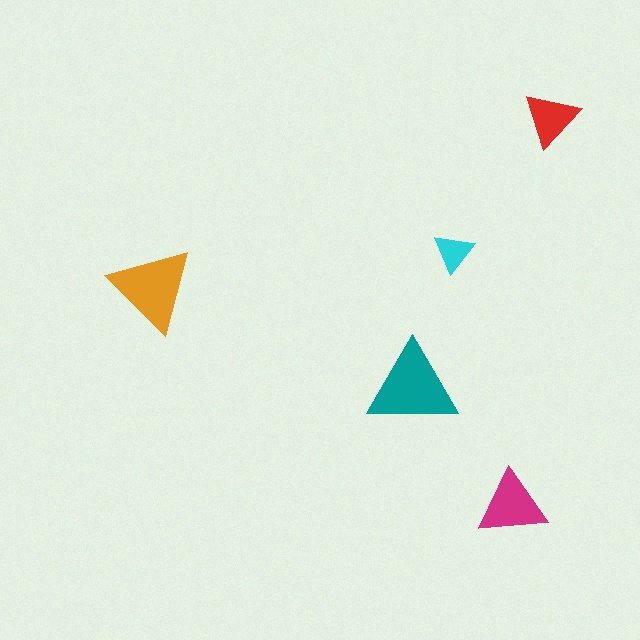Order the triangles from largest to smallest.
the teal one, the orange one, the magenta one, the red one, the cyan one.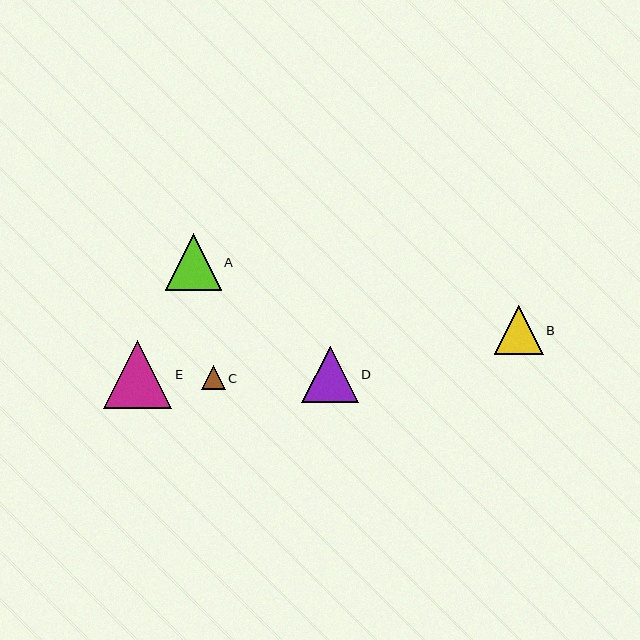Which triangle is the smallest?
Triangle C is the smallest with a size of approximately 24 pixels.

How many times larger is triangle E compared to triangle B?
Triangle E is approximately 1.4 times the size of triangle B.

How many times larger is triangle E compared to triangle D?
Triangle E is approximately 1.2 times the size of triangle D.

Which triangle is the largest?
Triangle E is the largest with a size of approximately 68 pixels.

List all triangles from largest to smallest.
From largest to smallest: E, D, A, B, C.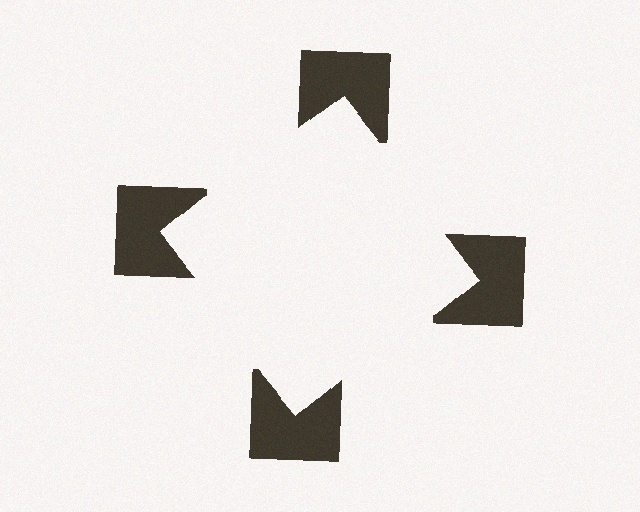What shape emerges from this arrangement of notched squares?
An illusory square — its edges are inferred from the aligned wedge cuts in the notched squares, not physically drawn.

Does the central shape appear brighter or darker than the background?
It typically appears slightly brighter than the background, even though no actual brightness change is drawn.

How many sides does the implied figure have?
4 sides.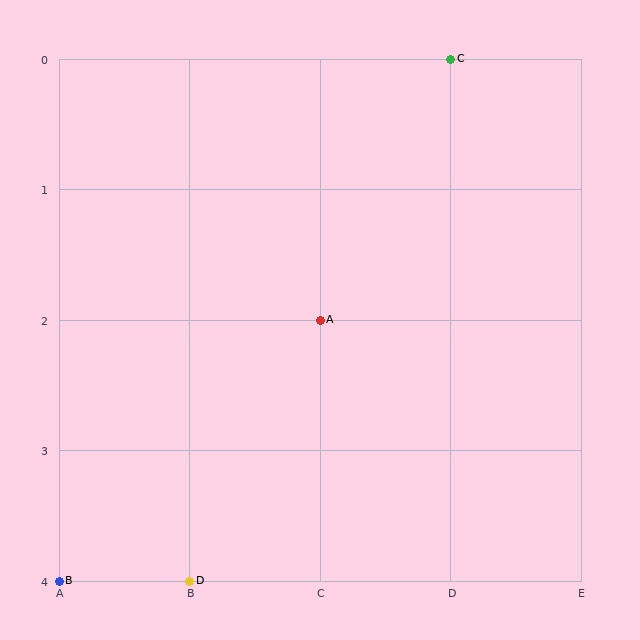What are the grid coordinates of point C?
Point C is at grid coordinates (D, 0).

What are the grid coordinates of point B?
Point B is at grid coordinates (A, 4).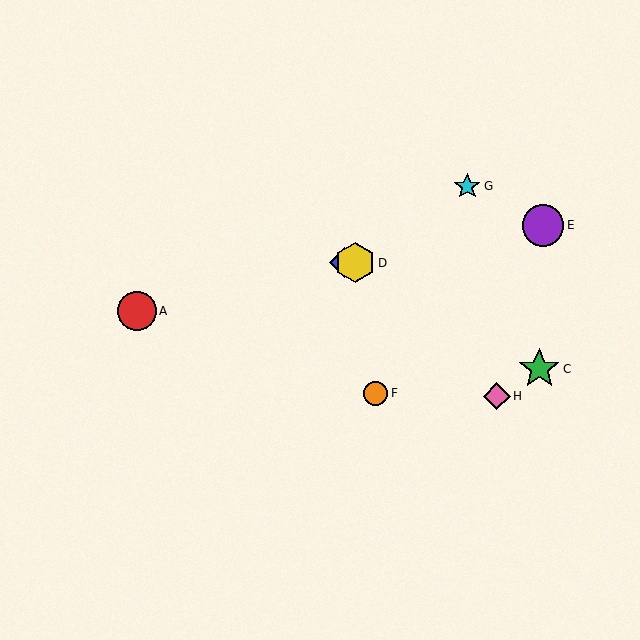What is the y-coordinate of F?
Object F is at y≈393.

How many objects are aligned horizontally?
2 objects (B, D) are aligned horizontally.